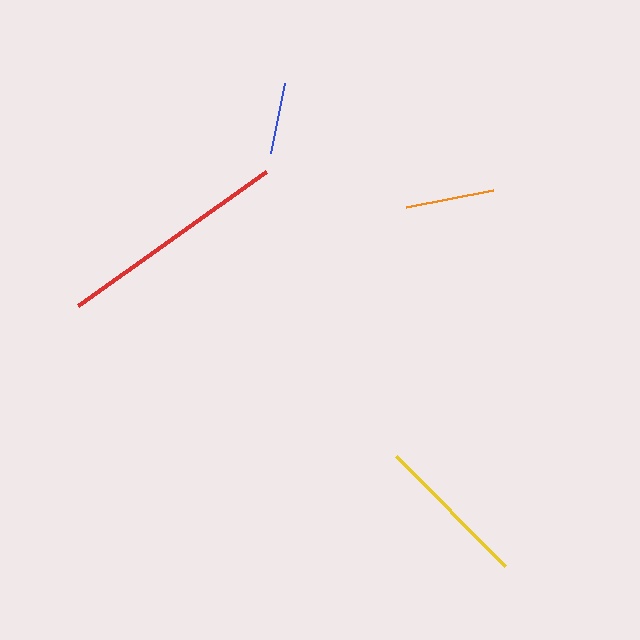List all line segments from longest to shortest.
From longest to shortest: red, yellow, orange, blue.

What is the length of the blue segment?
The blue segment is approximately 72 pixels long.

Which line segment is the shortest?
The blue line is the shortest at approximately 72 pixels.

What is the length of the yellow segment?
The yellow segment is approximately 155 pixels long.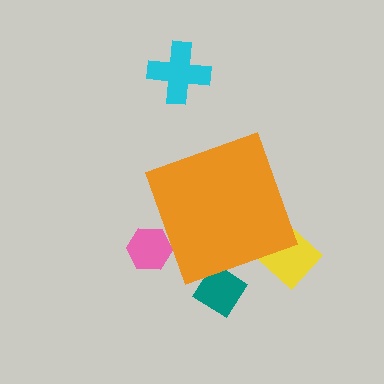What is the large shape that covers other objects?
An orange diamond.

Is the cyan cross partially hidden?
No, the cyan cross is fully visible.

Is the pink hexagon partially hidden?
Yes, the pink hexagon is partially hidden behind the orange diamond.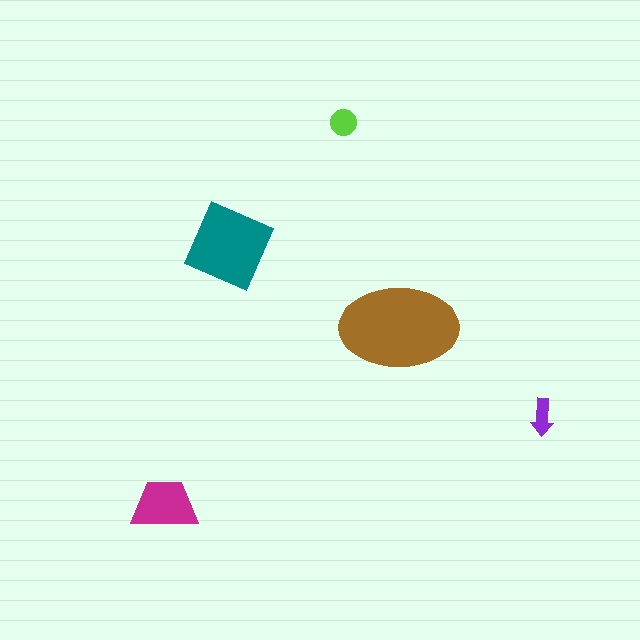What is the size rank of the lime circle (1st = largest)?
4th.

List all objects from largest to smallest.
The brown ellipse, the teal diamond, the magenta trapezoid, the lime circle, the purple arrow.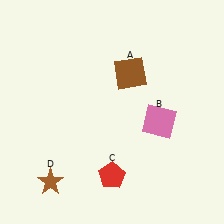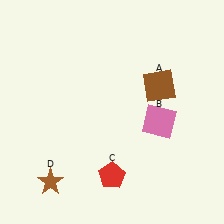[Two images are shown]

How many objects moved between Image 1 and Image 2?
1 object moved between the two images.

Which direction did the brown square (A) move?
The brown square (A) moved right.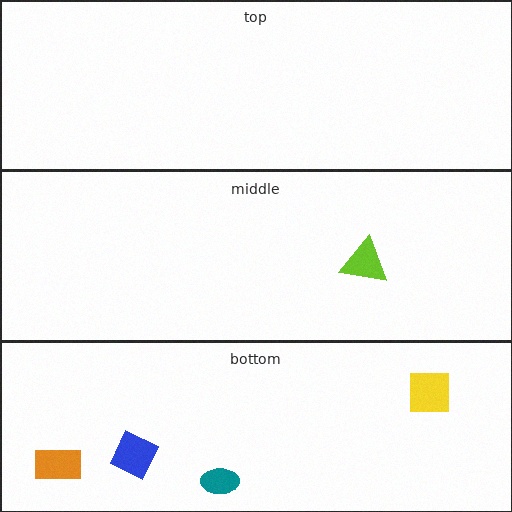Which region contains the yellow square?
The bottom region.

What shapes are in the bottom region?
The teal ellipse, the yellow square, the blue diamond, the orange rectangle.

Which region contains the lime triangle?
The middle region.